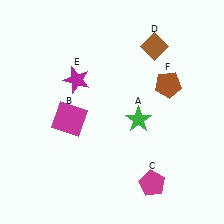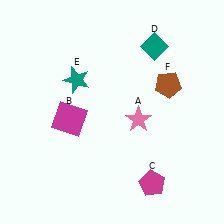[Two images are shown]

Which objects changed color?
A changed from green to pink. D changed from brown to teal. E changed from magenta to teal.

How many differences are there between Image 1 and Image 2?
There are 3 differences between the two images.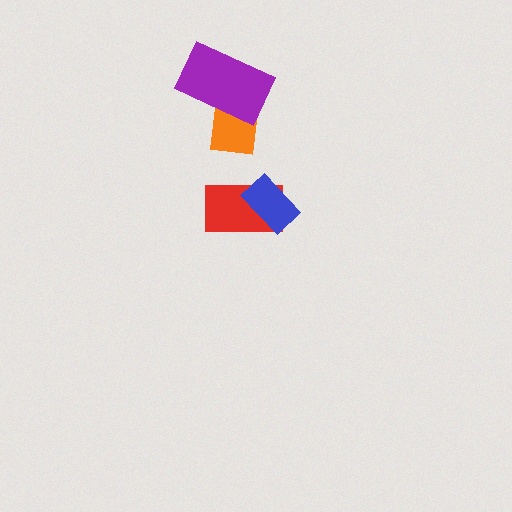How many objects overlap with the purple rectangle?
1 object overlaps with the purple rectangle.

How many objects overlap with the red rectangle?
1 object overlaps with the red rectangle.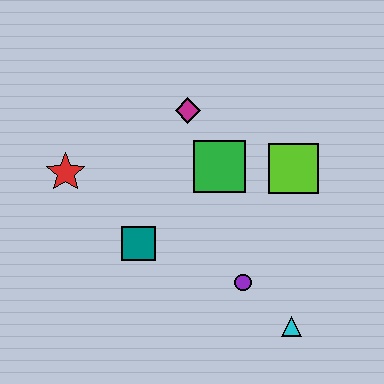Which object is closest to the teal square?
The red star is closest to the teal square.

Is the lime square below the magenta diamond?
Yes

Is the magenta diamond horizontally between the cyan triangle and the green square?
No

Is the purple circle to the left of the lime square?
Yes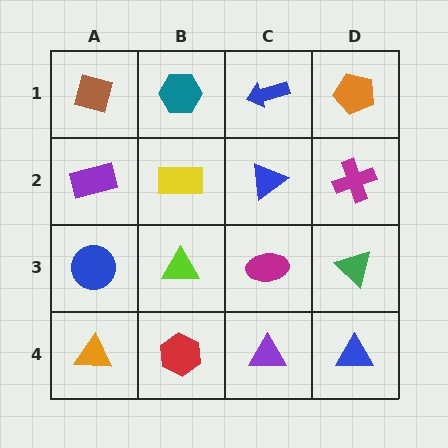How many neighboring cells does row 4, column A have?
2.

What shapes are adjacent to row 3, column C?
A blue triangle (row 2, column C), a purple triangle (row 4, column C), a lime triangle (row 3, column B), a green triangle (row 3, column D).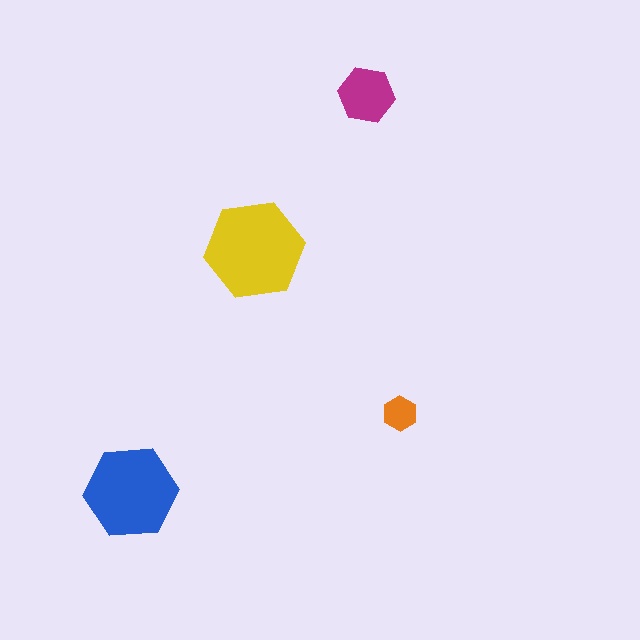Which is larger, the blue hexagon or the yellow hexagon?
The yellow one.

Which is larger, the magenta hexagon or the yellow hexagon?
The yellow one.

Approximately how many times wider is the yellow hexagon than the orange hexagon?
About 3 times wider.